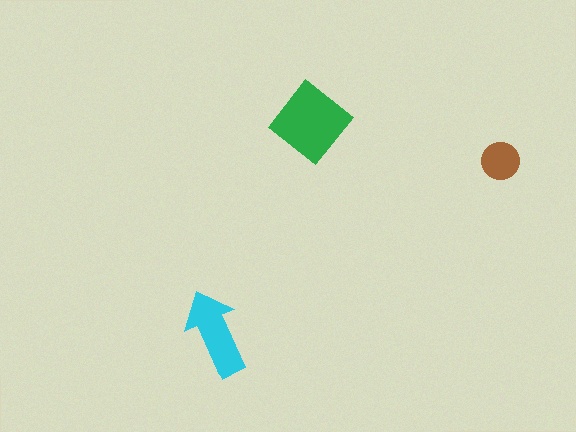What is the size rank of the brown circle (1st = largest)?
3rd.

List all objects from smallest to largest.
The brown circle, the cyan arrow, the green diamond.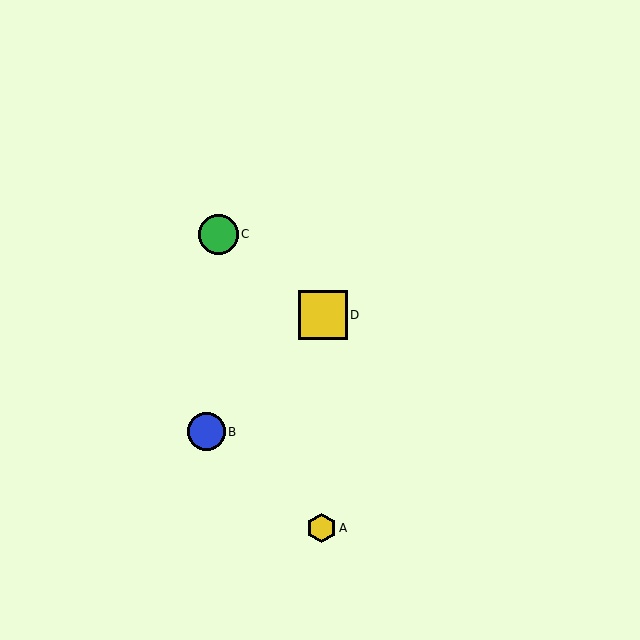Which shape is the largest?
The yellow square (labeled D) is the largest.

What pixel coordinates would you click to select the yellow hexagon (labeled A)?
Click at (322, 528) to select the yellow hexagon A.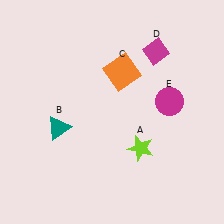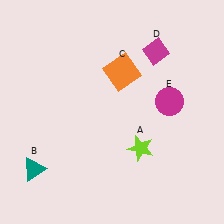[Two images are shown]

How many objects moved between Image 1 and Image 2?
1 object moved between the two images.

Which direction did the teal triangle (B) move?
The teal triangle (B) moved down.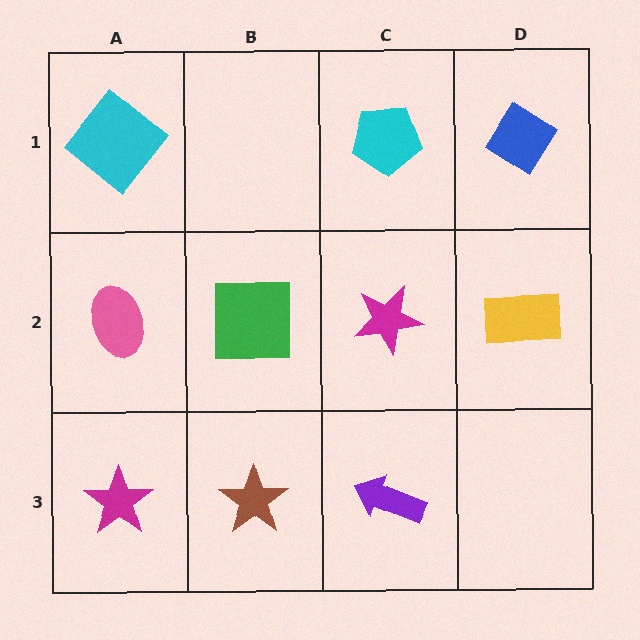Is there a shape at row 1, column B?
No, that cell is empty.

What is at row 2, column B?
A green square.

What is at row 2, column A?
A pink ellipse.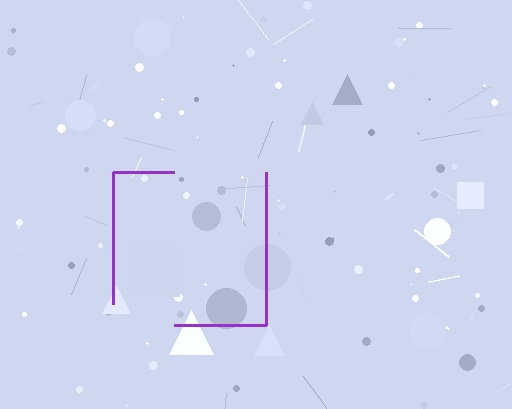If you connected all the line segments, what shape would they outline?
They would outline a square.